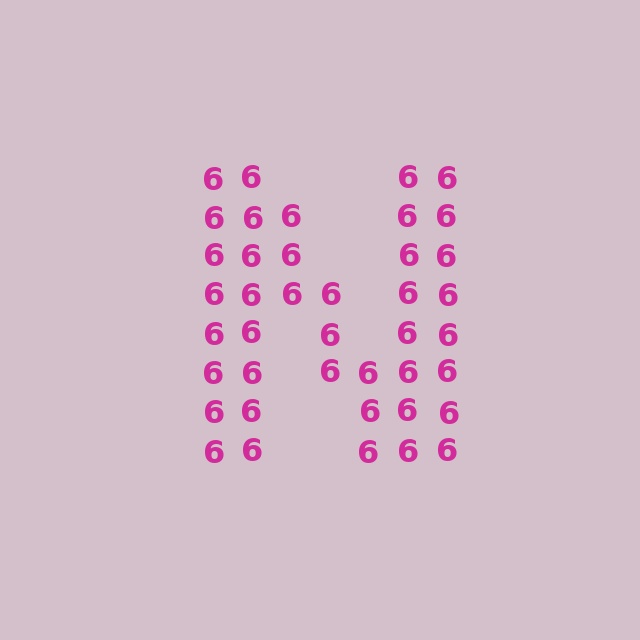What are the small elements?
The small elements are digit 6's.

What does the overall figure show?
The overall figure shows the letter N.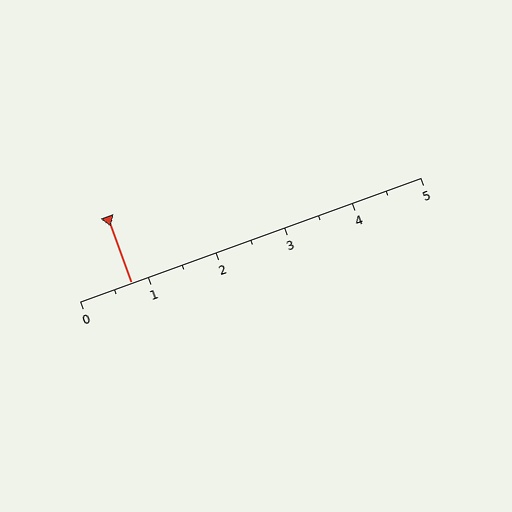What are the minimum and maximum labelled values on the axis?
The axis runs from 0 to 5.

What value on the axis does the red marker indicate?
The marker indicates approximately 0.8.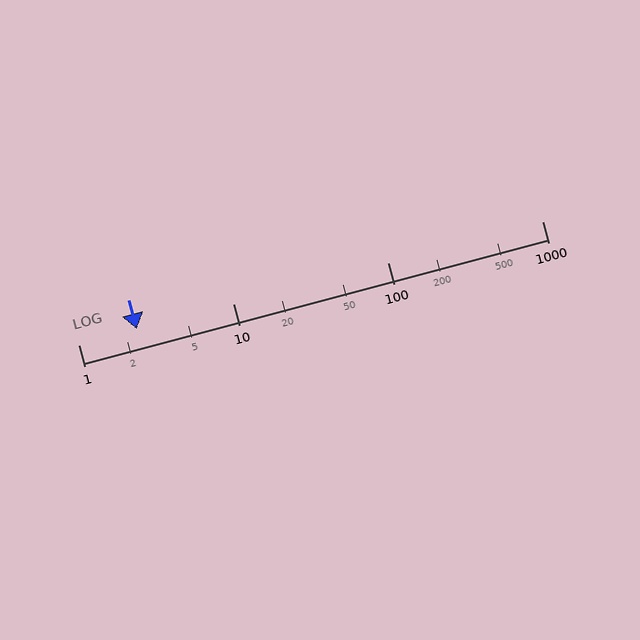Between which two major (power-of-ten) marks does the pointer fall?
The pointer is between 1 and 10.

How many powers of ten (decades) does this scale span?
The scale spans 3 decades, from 1 to 1000.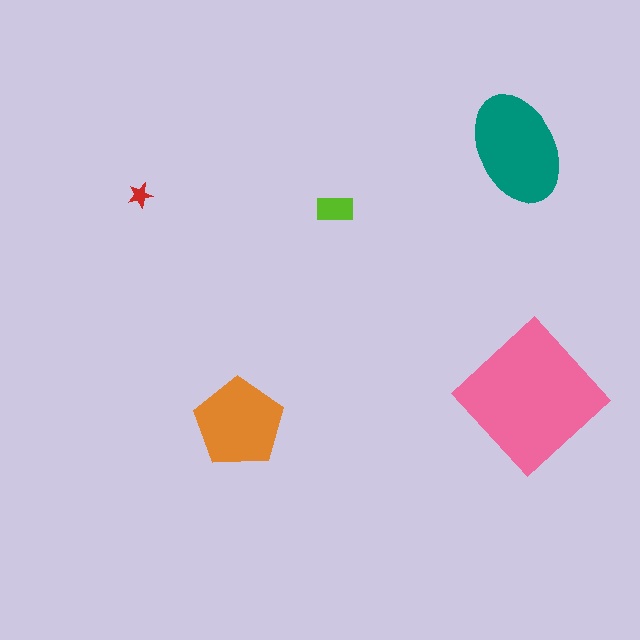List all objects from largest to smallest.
The pink diamond, the teal ellipse, the orange pentagon, the lime rectangle, the red star.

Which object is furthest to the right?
The pink diamond is rightmost.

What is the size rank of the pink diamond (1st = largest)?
1st.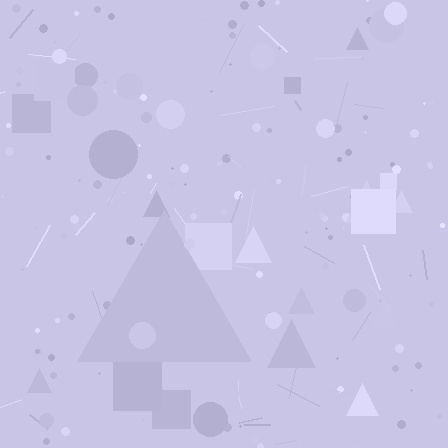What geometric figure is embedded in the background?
A triangle is embedded in the background.